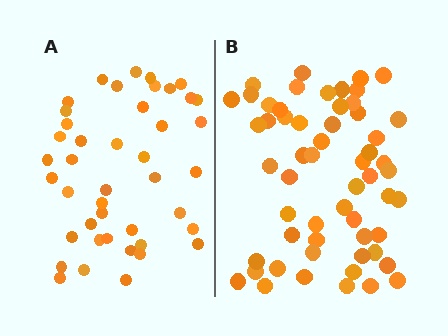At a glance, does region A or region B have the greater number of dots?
Region B (the right region) has more dots.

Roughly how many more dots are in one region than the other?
Region B has approximately 15 more dots than region A.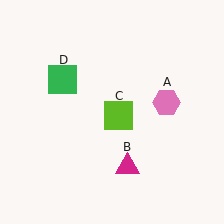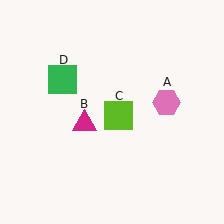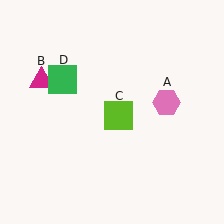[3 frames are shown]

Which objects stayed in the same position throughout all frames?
Pink hexagon (object A) and lime square (object C) and green square (object D) remained stationary.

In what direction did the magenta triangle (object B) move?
The magenta triangle (object B) moved up and to the left.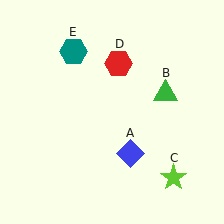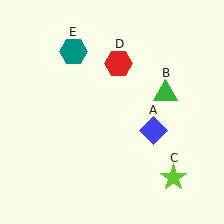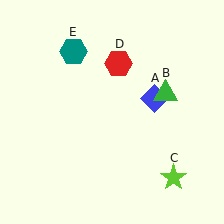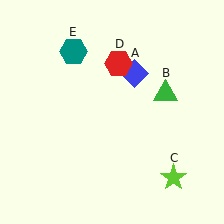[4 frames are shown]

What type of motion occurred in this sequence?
The blue diamond (object A) rotated counterclockwise around the center of the scene.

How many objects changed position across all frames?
1 object changed position: blue diamond (object A).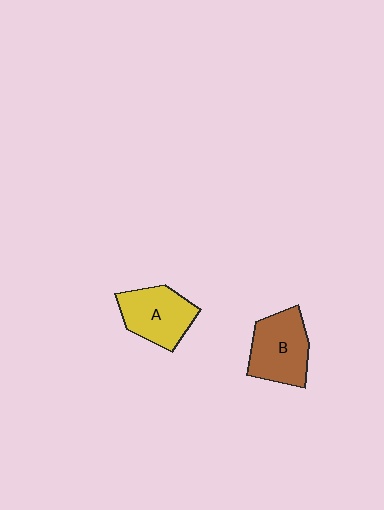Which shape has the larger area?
Shape B (brown).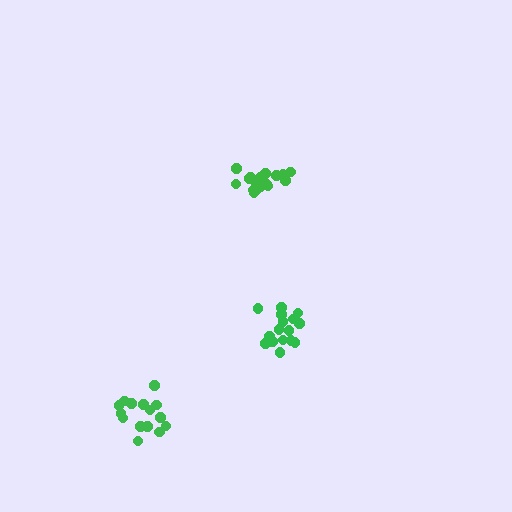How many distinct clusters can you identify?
There are 3 distinct clusters.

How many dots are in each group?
Group 1: 19 dots, Group 2: 17 dots, Group 3: 15 dots (51 total).